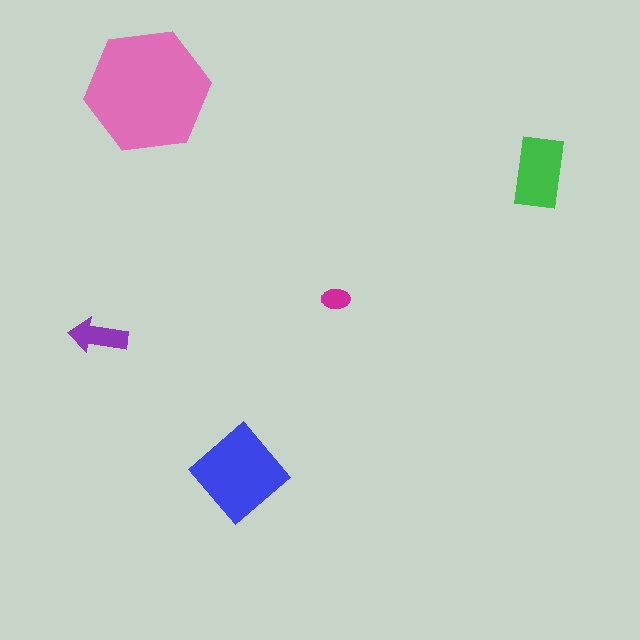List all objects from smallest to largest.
The magenta ellipse, the purple arrow, the green rectangle, the blue diamond, the pink hexagon.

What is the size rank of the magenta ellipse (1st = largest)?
5th.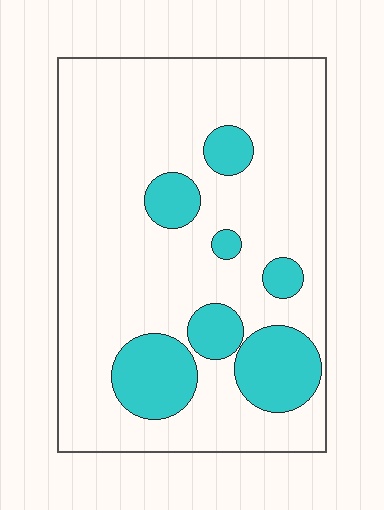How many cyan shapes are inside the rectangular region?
7.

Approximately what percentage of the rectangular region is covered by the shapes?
Approximately 20%.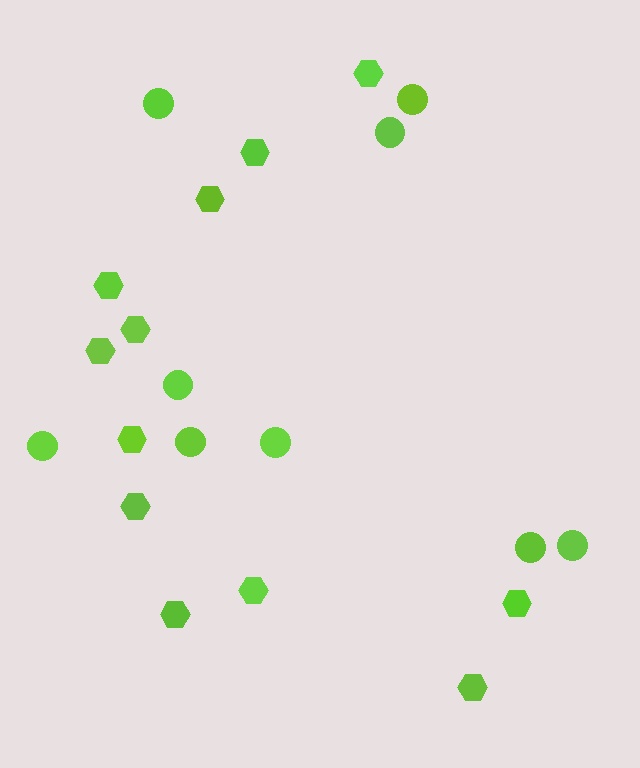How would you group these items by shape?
There are 2 groups: one group of hexagons (12) and one group of circles (9).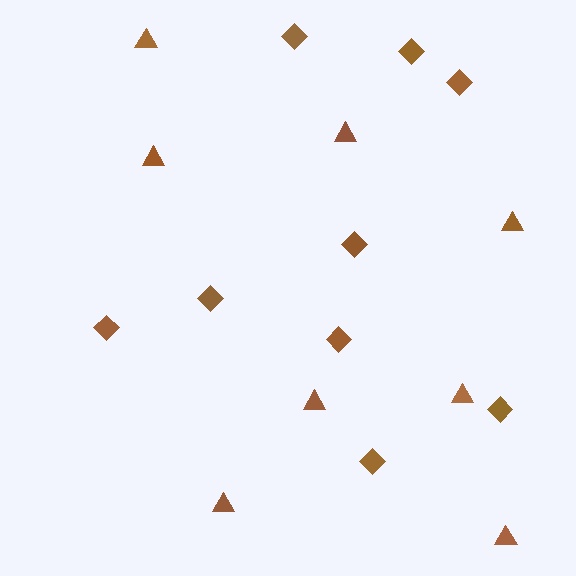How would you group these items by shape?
There are 2 groups: one group of diamonds (9) and one group of triangles (8).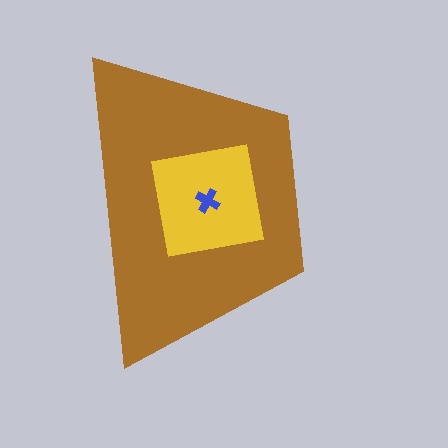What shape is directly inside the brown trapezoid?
The yellow square.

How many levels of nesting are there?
3.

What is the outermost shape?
The brown trapezoid.